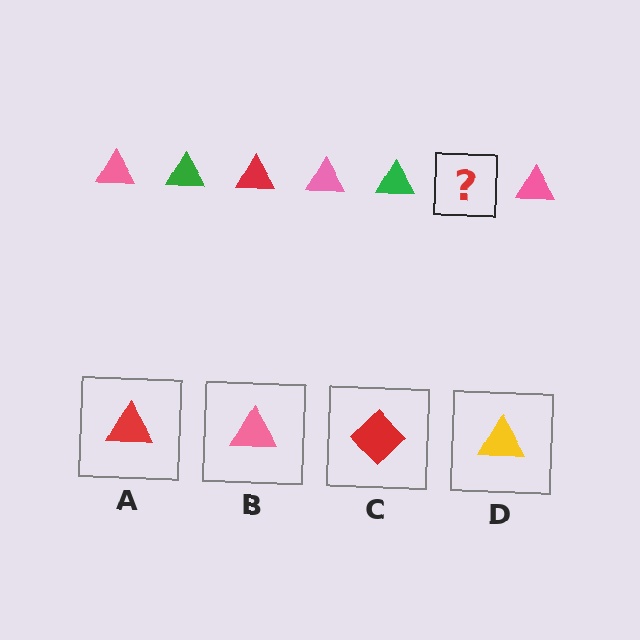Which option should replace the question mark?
Option A.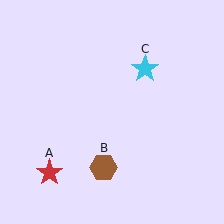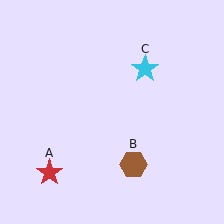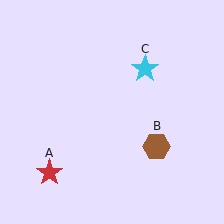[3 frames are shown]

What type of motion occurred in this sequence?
The brown hexagon (object B) rotated counterclockwise around the center of the scene.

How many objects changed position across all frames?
1 object changed position: brown hexagon (object B).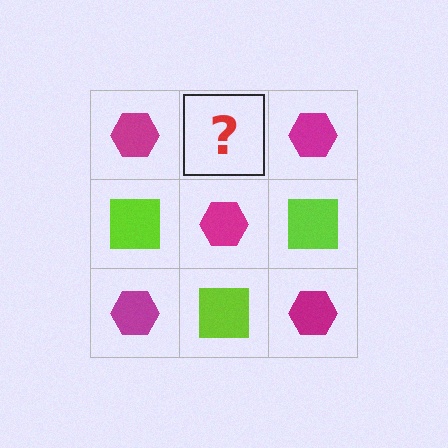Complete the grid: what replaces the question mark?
The question mark should be replaced with a lime square.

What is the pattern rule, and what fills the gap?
The rule is that it alternates magenta hexagon and lime square in a checkerboard pattern. The gap should be filled with a lime square.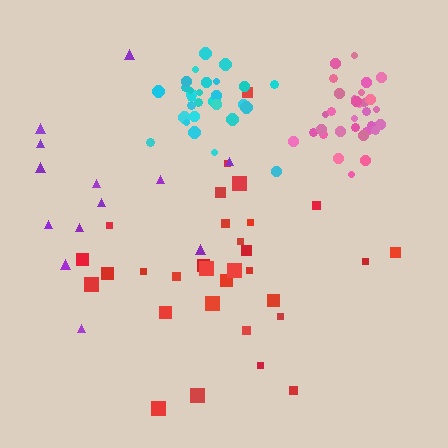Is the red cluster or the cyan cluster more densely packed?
Cyan.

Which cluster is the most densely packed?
Pink.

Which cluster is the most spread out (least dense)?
Purple.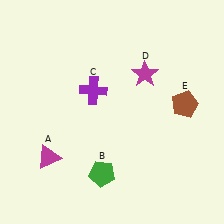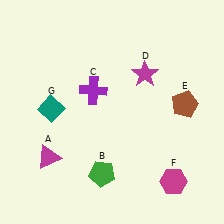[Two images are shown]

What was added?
A magenta hexagon (F), a teal diamond (G) were added in Image 2.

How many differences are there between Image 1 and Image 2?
There are 2 differences between the two images.